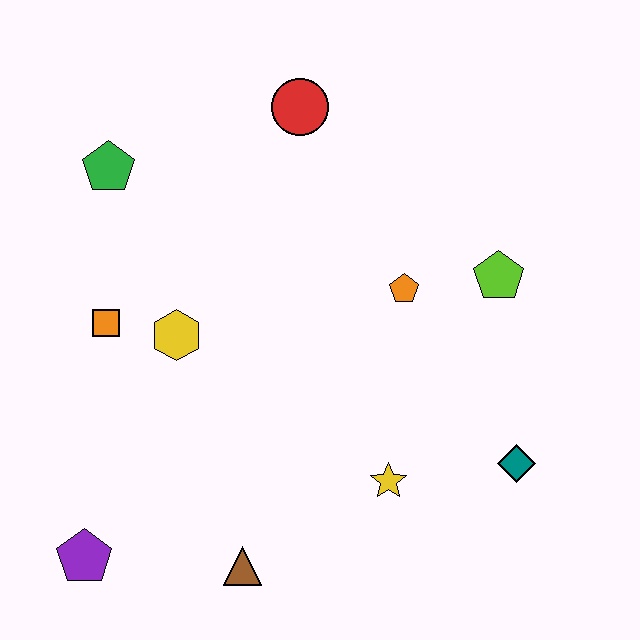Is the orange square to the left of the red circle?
Yes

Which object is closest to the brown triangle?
The purple pentagon is closest to the brown triangle.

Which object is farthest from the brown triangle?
The red circle is farthest from the brown triangle.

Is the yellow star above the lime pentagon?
No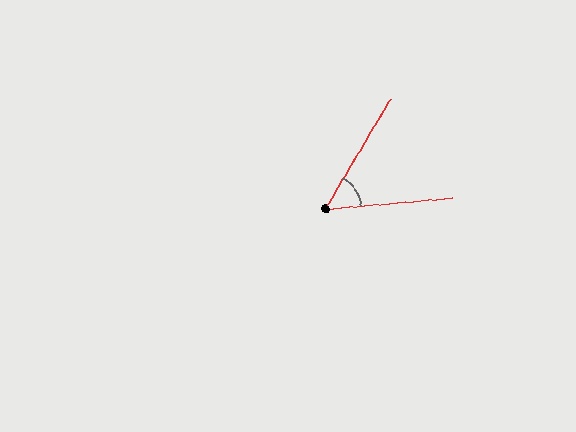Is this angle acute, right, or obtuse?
It is acute.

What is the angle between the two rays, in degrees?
Approximately 54 degrees.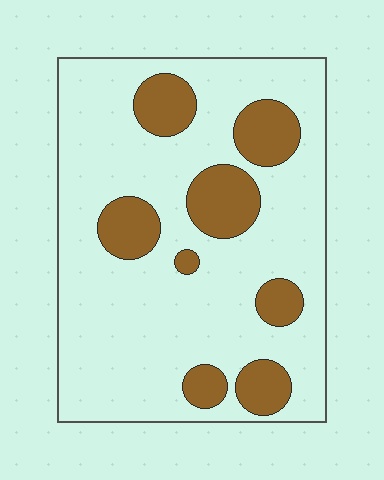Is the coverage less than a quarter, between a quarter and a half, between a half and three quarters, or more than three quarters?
Less than a quarter.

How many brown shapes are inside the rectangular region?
8.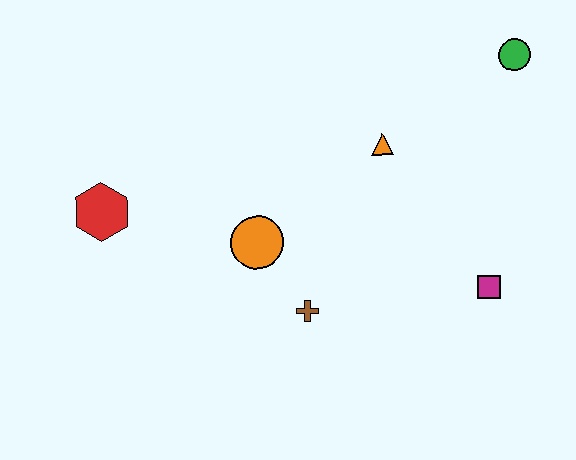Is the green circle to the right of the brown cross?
Yes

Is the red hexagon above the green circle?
No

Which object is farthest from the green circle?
The red hexagon is farthest from the green circle.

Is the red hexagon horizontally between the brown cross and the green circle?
No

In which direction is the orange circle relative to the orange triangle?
The orange circle is to the left of the orange triangle.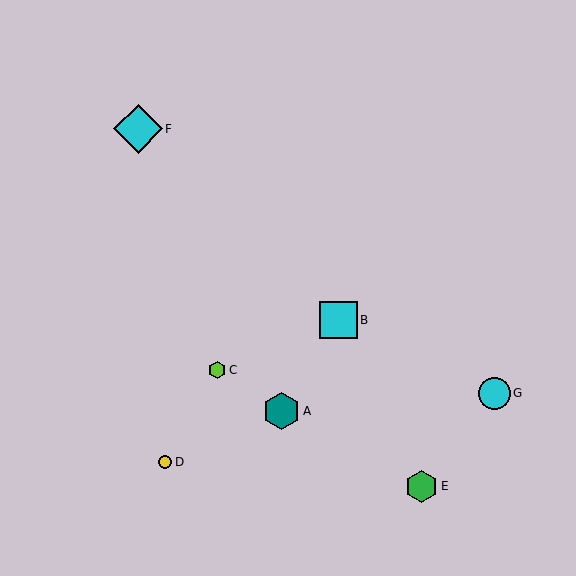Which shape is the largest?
The cyan diamond (labeled F) is the largest.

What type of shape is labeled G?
Shape G is a cyan circle.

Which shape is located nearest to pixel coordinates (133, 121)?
The cyan diamond (labeled F) at (138, 129) is nearest to that location.